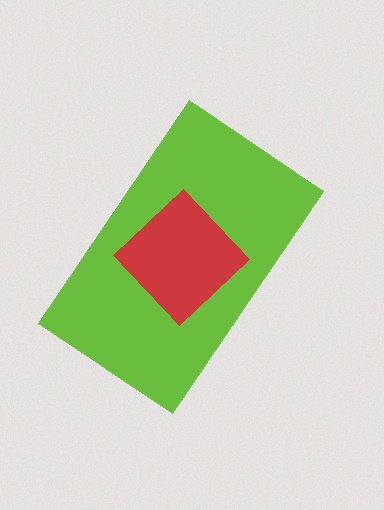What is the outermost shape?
The lime rectangle.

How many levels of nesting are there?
2.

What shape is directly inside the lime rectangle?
The red diamond.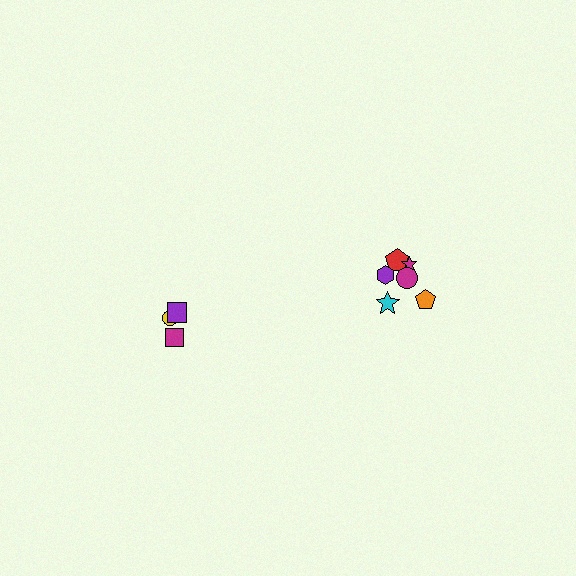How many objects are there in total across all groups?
There are 9 objects.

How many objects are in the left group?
There are 3 objects.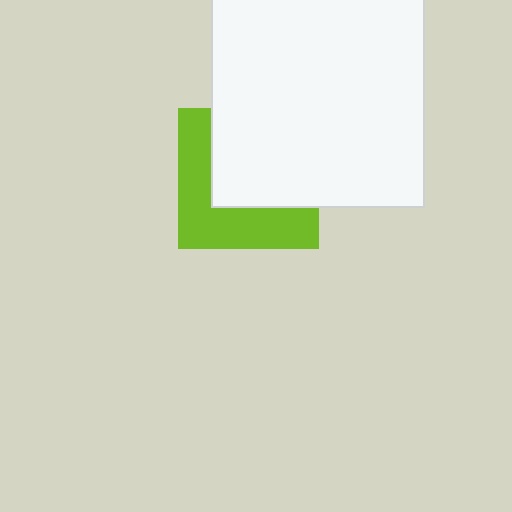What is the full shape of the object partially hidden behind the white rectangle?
The partially hidden object is a lime square.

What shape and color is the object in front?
The object in front is a white rectangle.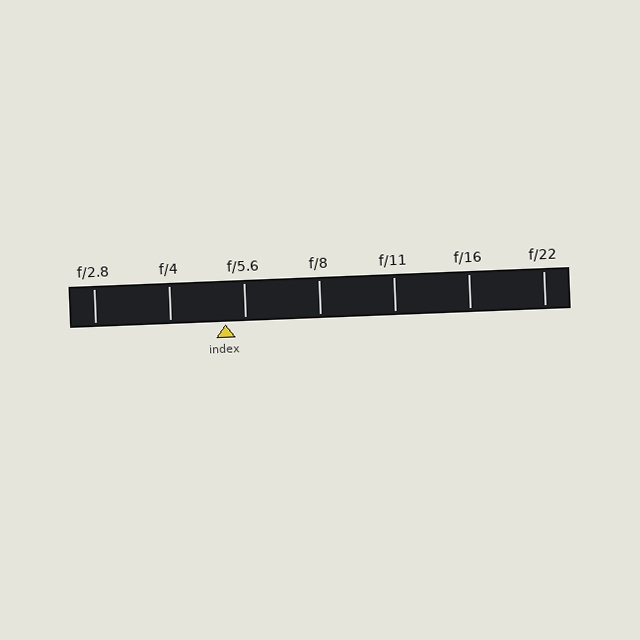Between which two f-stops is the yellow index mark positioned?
The index mark is between f/4 and f/5.6.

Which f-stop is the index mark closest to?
The index mark is closest to f/5.6.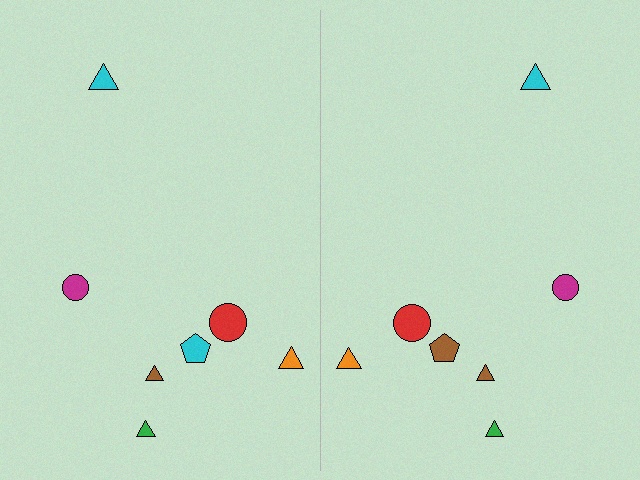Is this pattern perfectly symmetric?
No, the pattern is not perfectly symmetric. The brown pentagon on the right side breaks the symmetry — its mirror counterpart is cyan.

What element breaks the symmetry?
The brown pentagon on the right side breaks the symmetry — its mirror counterpart is cyan.